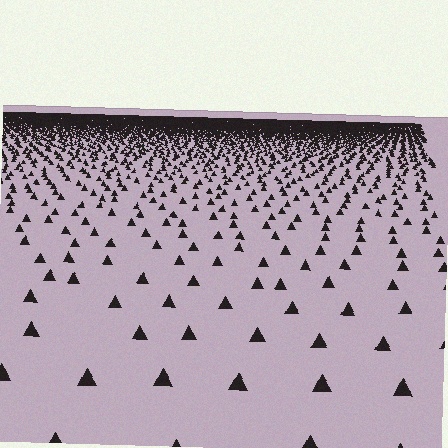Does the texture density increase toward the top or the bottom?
Density increases toward the top.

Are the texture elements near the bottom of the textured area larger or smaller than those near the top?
Larger. Near the bottom, elements are closer to the viewer and appear at a bigger on-screen size.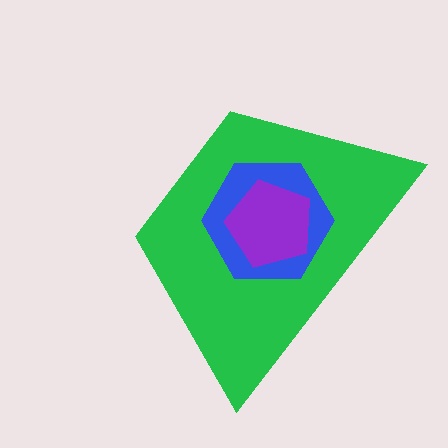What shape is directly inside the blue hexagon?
The purple pentagon.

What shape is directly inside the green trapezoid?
The blue hexagon.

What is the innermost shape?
The purple pentagon.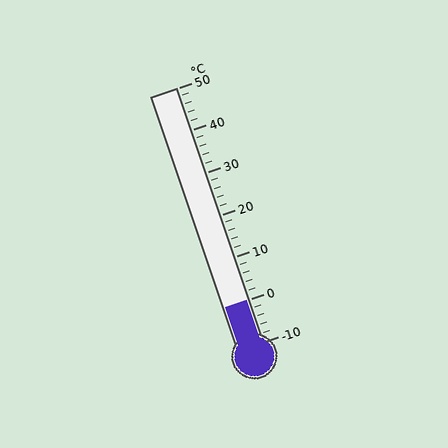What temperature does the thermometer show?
The thermometer shows approximately 0°C.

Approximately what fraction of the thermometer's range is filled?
The thermometer is filled to approximately 15% of its range.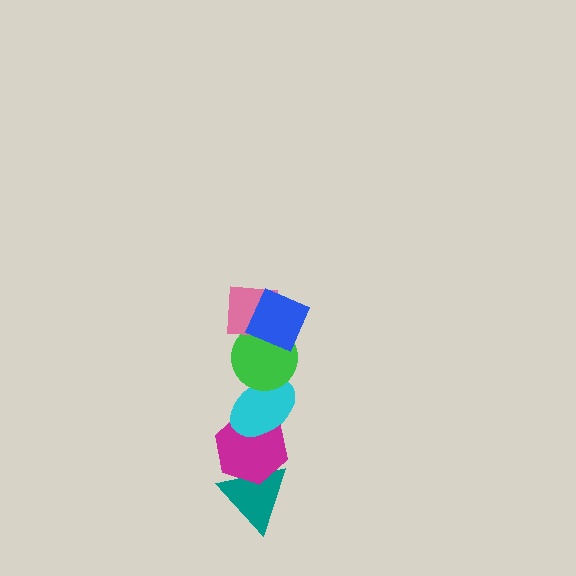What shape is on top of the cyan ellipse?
The green circle is on top of the cyan ellipse.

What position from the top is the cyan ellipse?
The cyan ellipse is 4th from the top.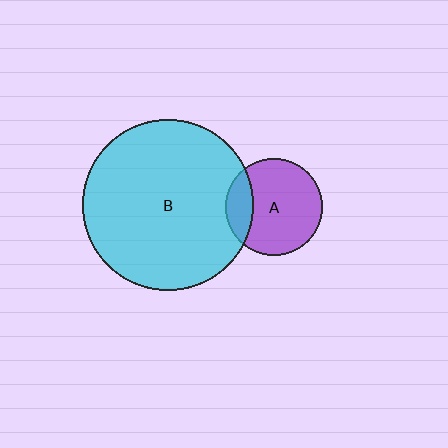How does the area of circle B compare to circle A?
Approximately 3.1 times.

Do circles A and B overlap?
Yes.